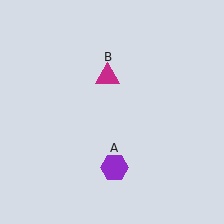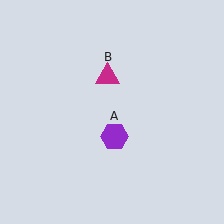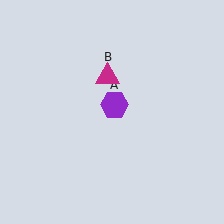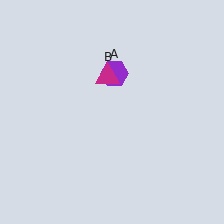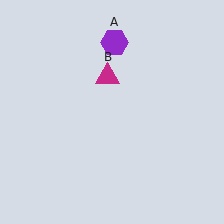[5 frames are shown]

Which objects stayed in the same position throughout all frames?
Magenta triangle (object B) remained stationary.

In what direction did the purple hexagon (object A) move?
The purple hexagon (object A) moved up.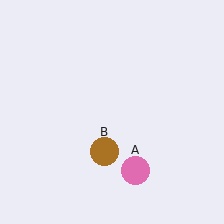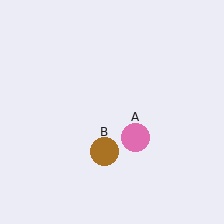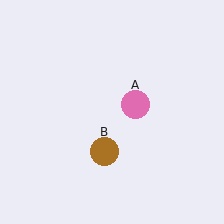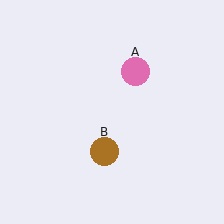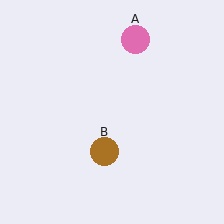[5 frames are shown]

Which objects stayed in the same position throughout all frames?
Brown circle (object B) remained stationary.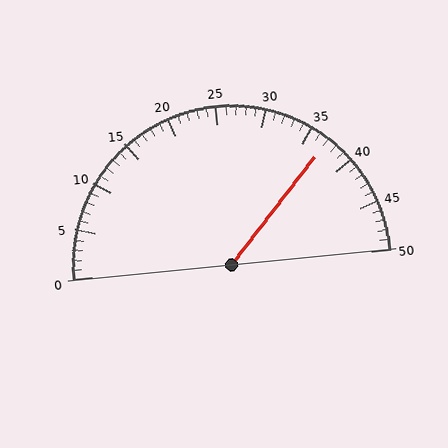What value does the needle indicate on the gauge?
The needle indicates approximately 37.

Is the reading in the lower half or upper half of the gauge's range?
The reading is in the upper half of the range (0 to 50).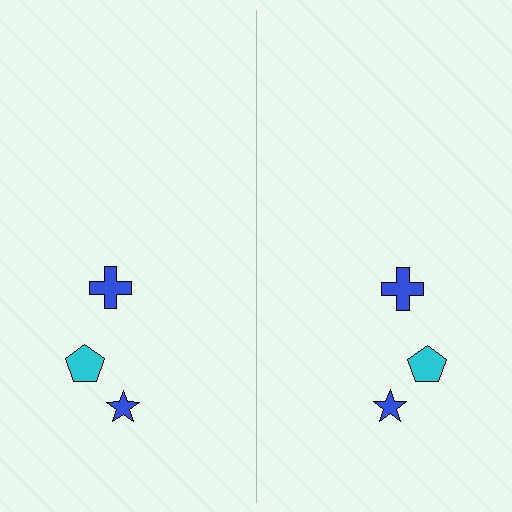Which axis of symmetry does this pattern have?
The pattern has a vertical axis of symmetry running through the center of the image.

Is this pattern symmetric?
Yes, this pattern has bilateral (reflection) symmetry.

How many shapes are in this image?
There are 6 shapes in this image.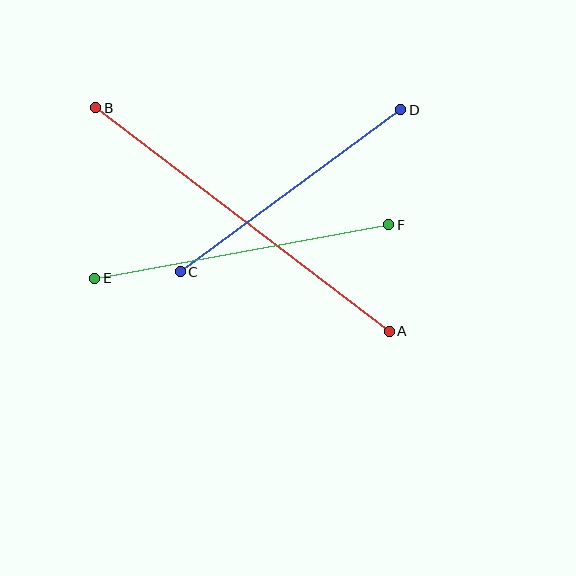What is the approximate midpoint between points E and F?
The midpoint is at approximately (242, 252) pixels.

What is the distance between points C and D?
The distance is approximately 274 pixels.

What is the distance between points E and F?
The distance is approximately 299 pixels.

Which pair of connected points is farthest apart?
Points A and B are farthest apart.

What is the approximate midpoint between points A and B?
The midpoint is at approximately (243, 219) pixels.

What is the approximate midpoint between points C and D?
The midpoint is at approximately (290, 191) pixels.